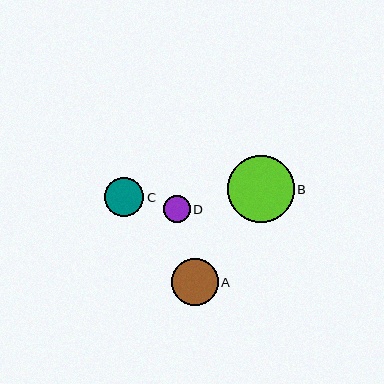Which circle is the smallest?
Circle D is the smallest with a size of approximately 27 pixels.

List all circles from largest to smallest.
From largest to smallest: B, A, C, D.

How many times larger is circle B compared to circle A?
Circle B is approximately 1.4 times the size of circle A.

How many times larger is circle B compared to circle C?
Circle B is approximately 1.7 times the size of circle C.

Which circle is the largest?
Circle B is the largest with a size of approximately 67 pixels.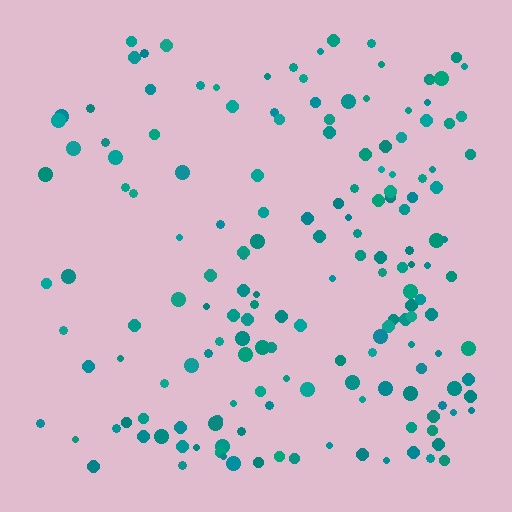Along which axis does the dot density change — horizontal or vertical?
Horizontal.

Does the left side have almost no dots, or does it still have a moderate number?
Still a moderate number, just noticeably fewer than the right.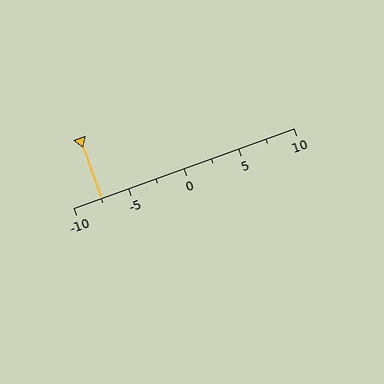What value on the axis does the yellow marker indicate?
The marker indicates approximately -7.5.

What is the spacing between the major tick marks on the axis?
The major ticks are spaced 5 apart.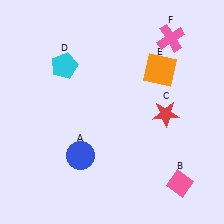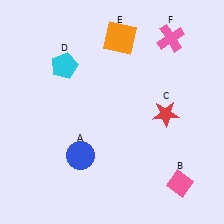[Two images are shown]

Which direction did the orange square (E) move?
The orange square (E) moved left.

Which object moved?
The orange square (E) moved left.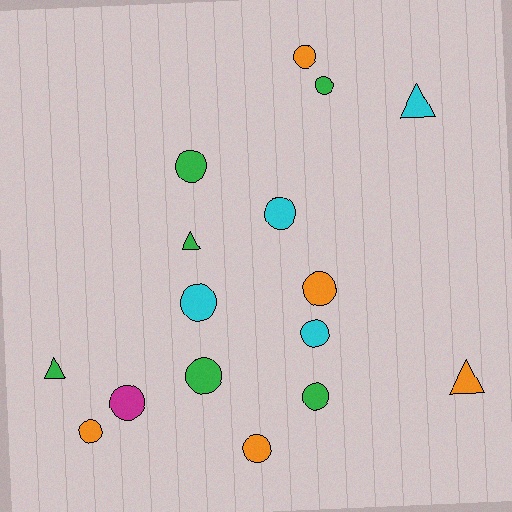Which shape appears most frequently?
Circle, with 12 objects.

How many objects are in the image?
There are 16 objects.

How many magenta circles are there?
There is 1 magenta circle.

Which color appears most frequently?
Green, with 6 objects.